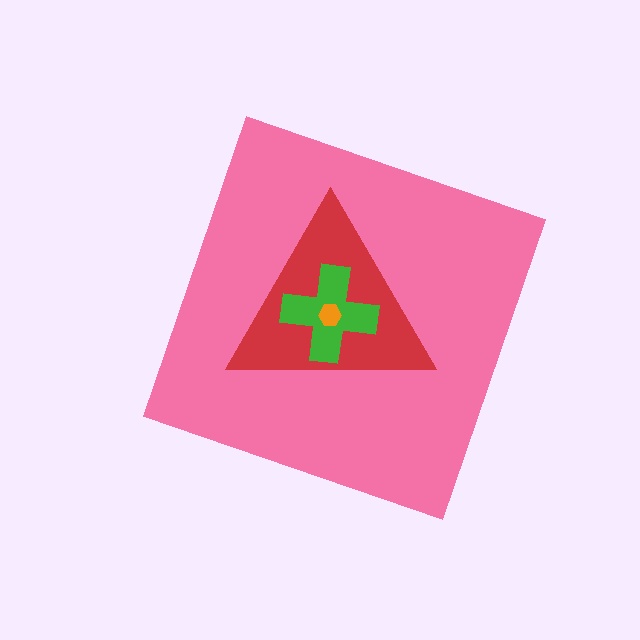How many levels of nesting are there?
4.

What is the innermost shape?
The orange hexagon.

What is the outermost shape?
The pink diamond.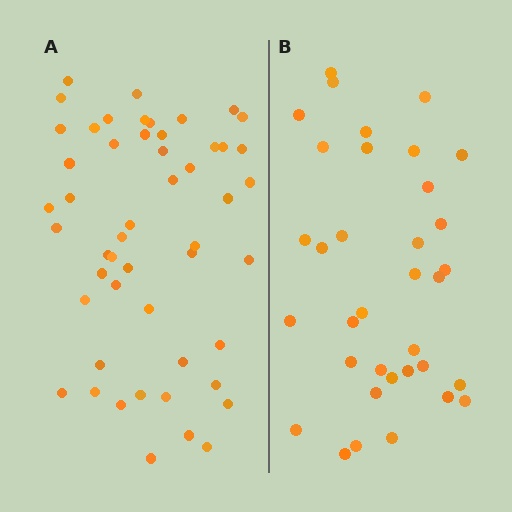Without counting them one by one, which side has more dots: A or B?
Region A (the left region) has more dots.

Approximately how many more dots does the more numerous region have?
Region A has approximately 15 more dots than region B.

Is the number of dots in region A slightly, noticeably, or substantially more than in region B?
Region A has substantially more. The ratio is roughly 1.5 to 1.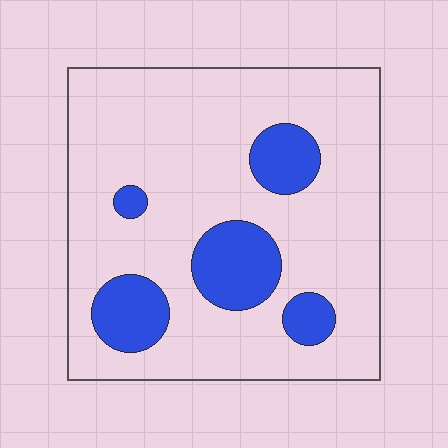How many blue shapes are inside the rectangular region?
5.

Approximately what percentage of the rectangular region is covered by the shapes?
Approximately 20%.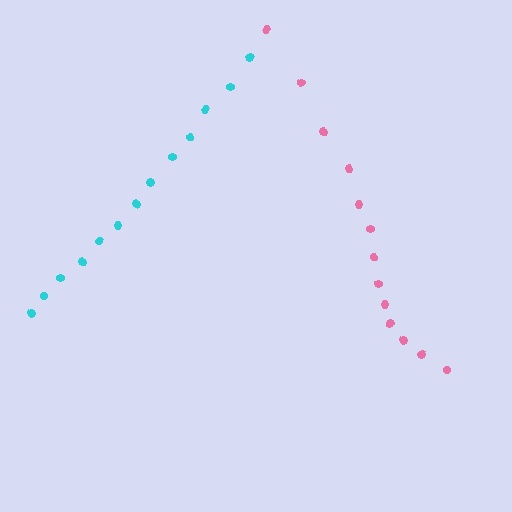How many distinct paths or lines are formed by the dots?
There are 2 distinct paths.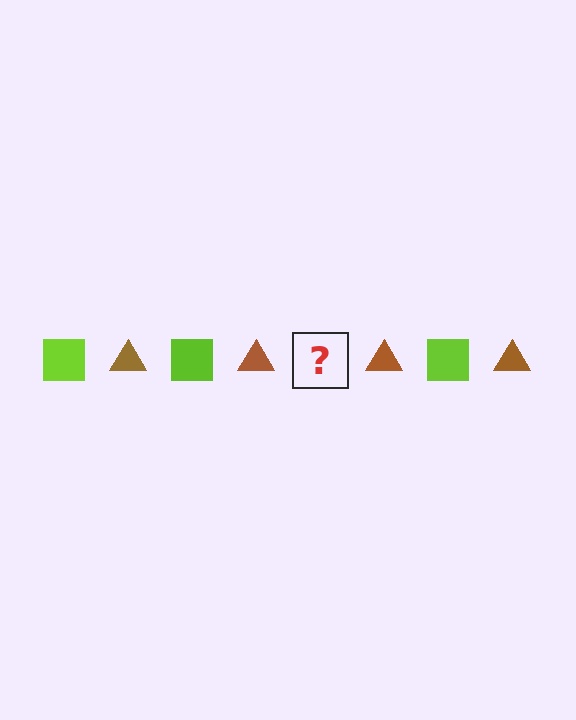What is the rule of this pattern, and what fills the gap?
The rule is that the pattern alternates between lime square and brown triangle. The gap should be filled with a lime square.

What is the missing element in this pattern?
The missing element is a lime square.